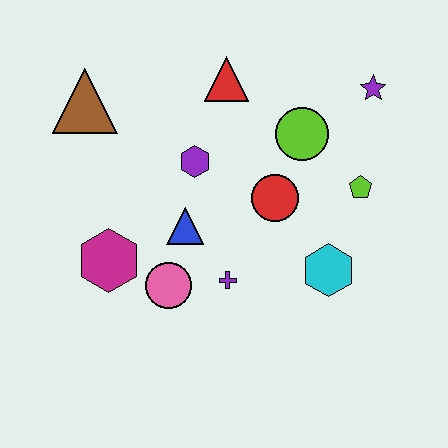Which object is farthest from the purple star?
The magenta hexagon is farthest from the purple star.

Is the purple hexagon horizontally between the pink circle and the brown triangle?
No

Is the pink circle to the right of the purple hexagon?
No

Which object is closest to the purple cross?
The pink circle is closest to the purple cross.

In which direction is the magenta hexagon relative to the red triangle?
The magenta hexagon is below the red triangle.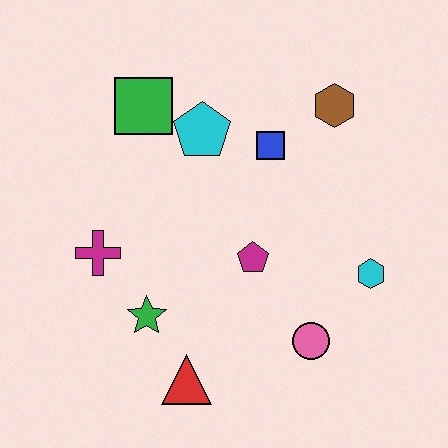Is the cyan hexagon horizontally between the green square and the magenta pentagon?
No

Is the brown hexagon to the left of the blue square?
No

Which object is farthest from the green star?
The brown hexagon is farthest from the green star.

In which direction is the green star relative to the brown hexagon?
The green star is below the brown hexagon.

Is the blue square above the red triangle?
Yes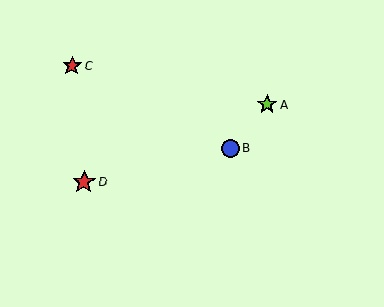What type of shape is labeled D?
Shape D is a red star.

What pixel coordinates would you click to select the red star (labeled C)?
Click at (72, 66) to select the red star C.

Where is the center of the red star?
The center of the red star is at (72, 66).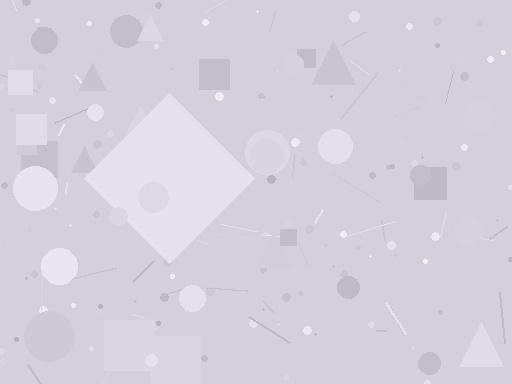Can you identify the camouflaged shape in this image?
The camouflaged shape is a diamond.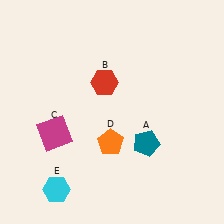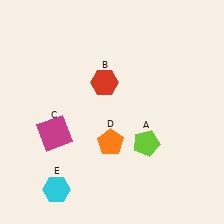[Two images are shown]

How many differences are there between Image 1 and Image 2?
There is 1 difference between the two images.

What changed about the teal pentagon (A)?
In Image 1, A is teal. In Image 2, it changed to lime.